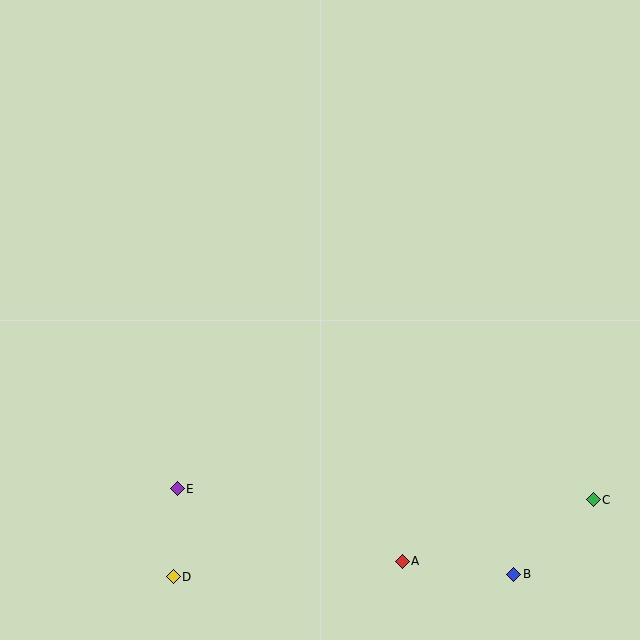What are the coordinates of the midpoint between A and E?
The midpoint between A and E is at (290, 525).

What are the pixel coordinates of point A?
Point A is at (402, 561).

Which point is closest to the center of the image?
Point E at (177, 489) is closest to the center.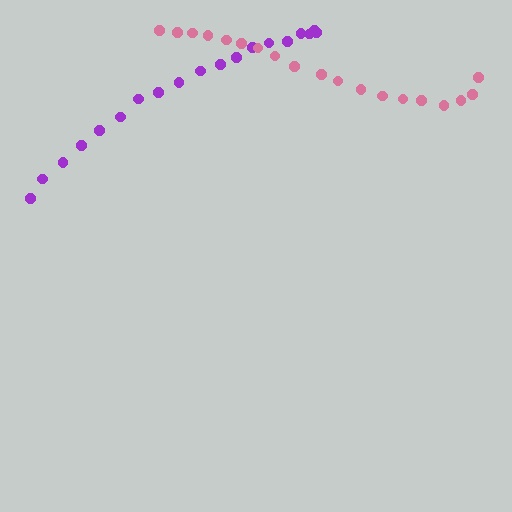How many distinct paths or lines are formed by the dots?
There are 2 distinct paths.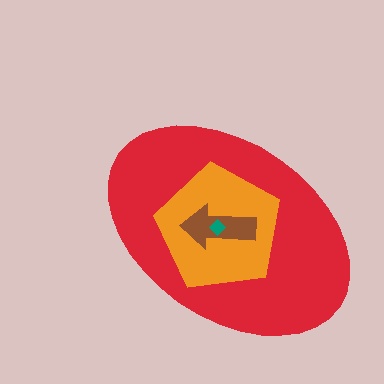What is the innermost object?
The teal diamond.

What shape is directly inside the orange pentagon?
The brown arrow.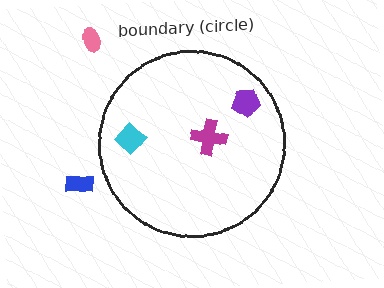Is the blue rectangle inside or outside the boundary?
Outside.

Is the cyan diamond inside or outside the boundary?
Inside.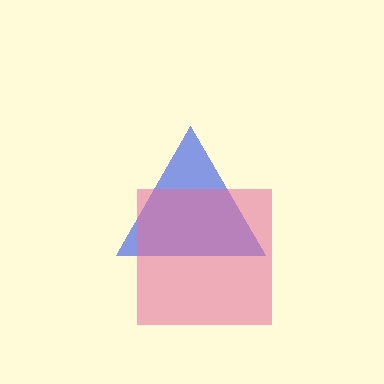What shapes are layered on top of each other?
The layered shapes are: a blue triangle, a pink square.